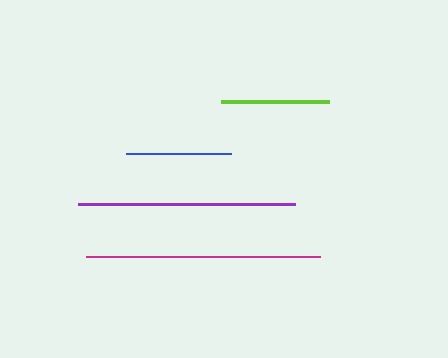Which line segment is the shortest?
The blue line is the shortest at approximately 105 pixels.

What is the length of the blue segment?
The blue segment is approximately 105 pixels long.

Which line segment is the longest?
The magenta line is the longest at approximately 235 pixels.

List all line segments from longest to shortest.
From longest to shortest: magenta, purple, lime, blue.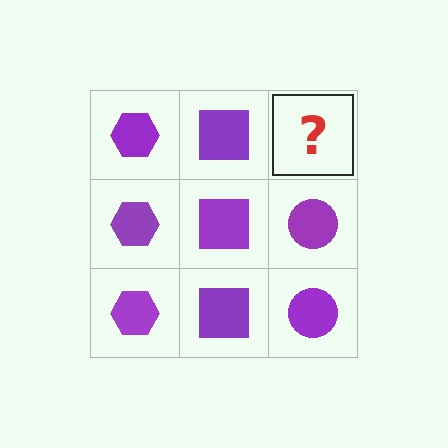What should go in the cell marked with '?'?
The missing cell should contain a purple circle.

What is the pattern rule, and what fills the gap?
The rule is that each column has a consistent shape. The gap should be filled with a purple circle.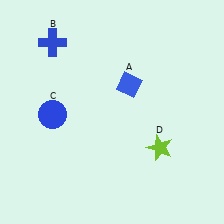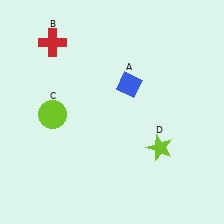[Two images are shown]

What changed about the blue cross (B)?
In Image 1, B is blue. In Image 2, it changed to red.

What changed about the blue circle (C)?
In Image 1, C is blue. In Image 2, it changed to lime.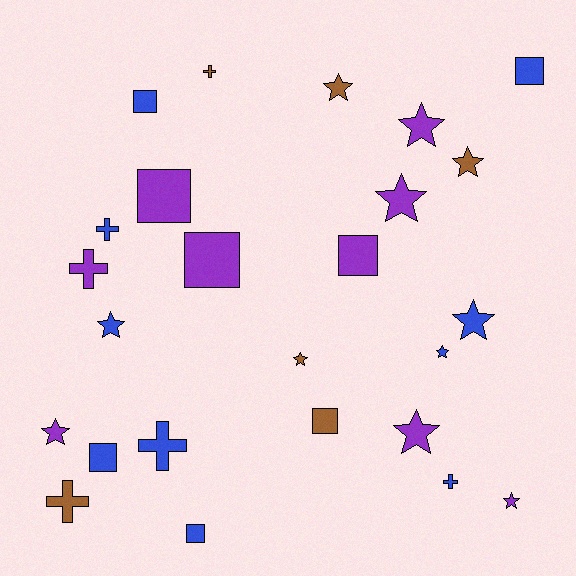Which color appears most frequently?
Blue, with 10 objects.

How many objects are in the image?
There are 25 objects.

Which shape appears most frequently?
Star, with 11 objects.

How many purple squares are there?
There are 3 purple squares.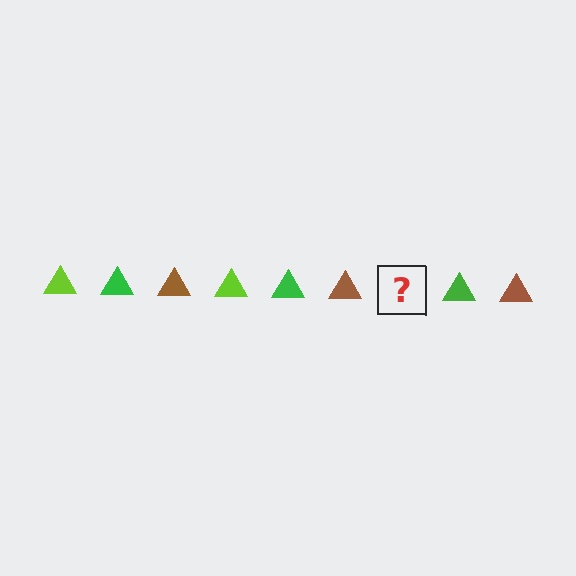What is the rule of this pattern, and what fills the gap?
The rule is that the pattern cycles through lime, green, brown triangles. The gap should be filled with a lime triangle.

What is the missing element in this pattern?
The missing element is a lime triangle.